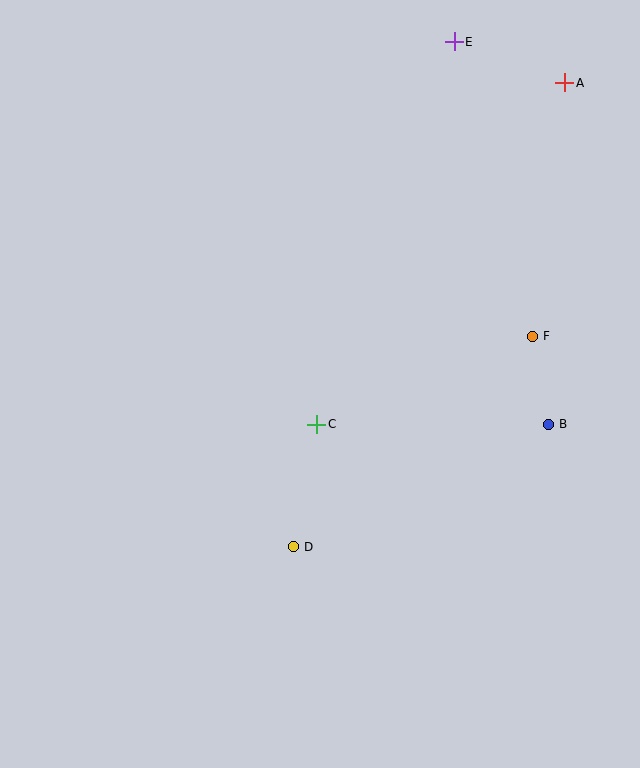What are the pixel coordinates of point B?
Point B is at (548, 424).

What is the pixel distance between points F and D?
The distance between F and D is 319 pixels.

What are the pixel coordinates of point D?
Point D is at (293, 547).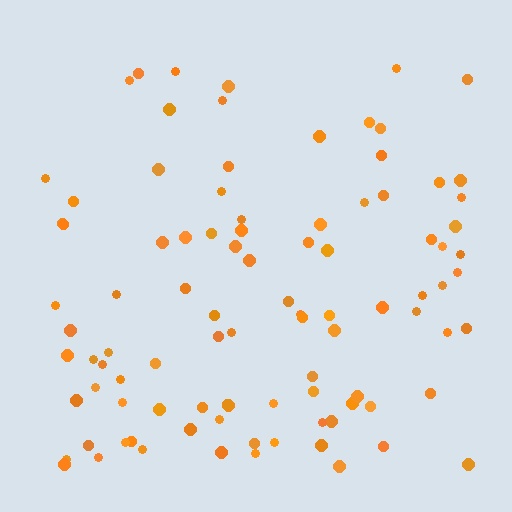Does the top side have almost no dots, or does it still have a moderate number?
Still a moderate number, just noticeably fewer than the bottom.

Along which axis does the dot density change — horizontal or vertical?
Vertical.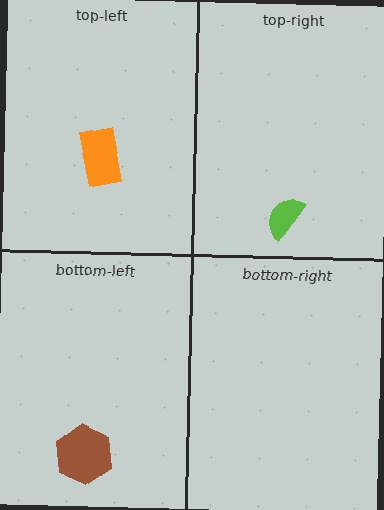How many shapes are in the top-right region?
1.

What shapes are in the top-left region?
The orange rectangle.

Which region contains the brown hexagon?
The bottom-left region.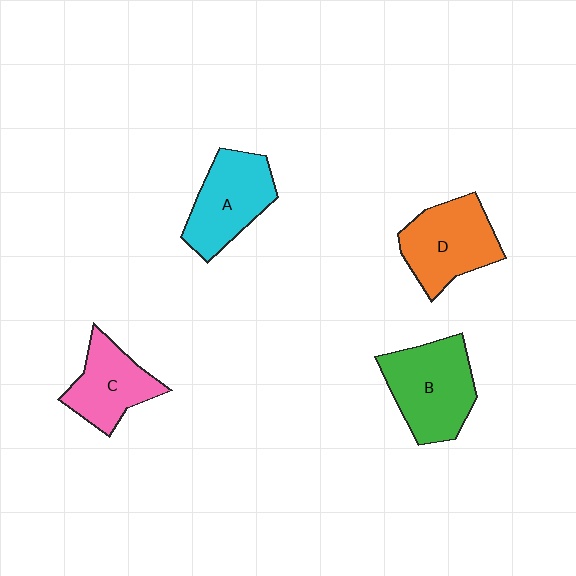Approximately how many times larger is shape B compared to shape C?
Approximately 1.4 times.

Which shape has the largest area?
Shape B (green).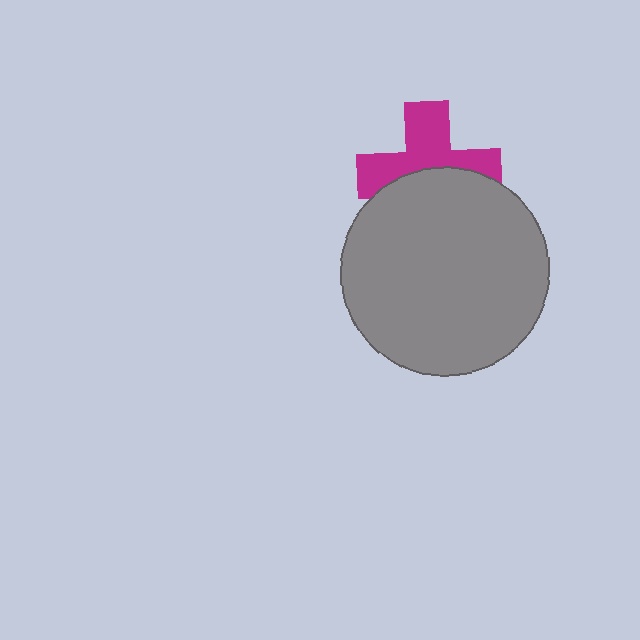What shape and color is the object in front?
The object in front is a gray circle.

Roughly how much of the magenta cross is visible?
About half of it is visible (roughly 54%).